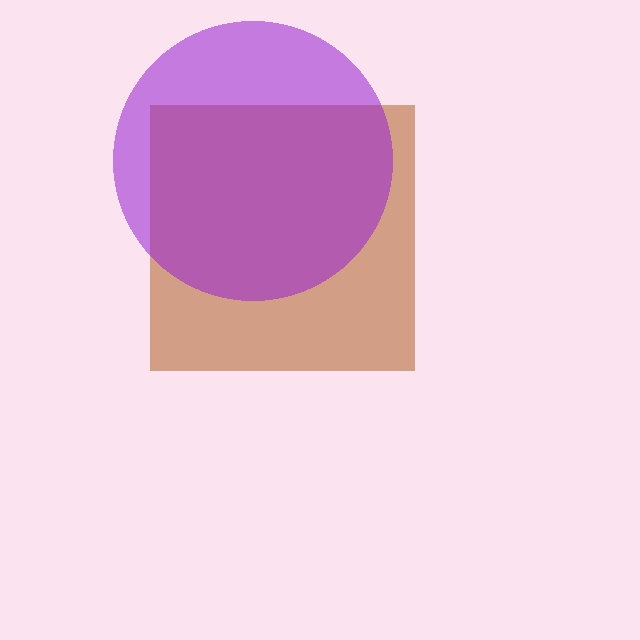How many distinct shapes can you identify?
There are 2 distinct shapes: a brown square, a purple circle.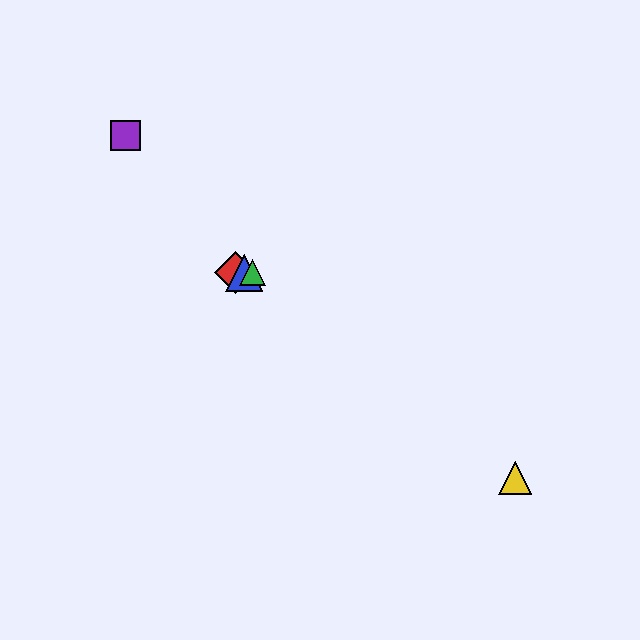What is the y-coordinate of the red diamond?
The red diamond is at y≈273.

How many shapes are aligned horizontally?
3 shapes (the red diamond, the blue triangle, the green triangle) are aligned horizontally.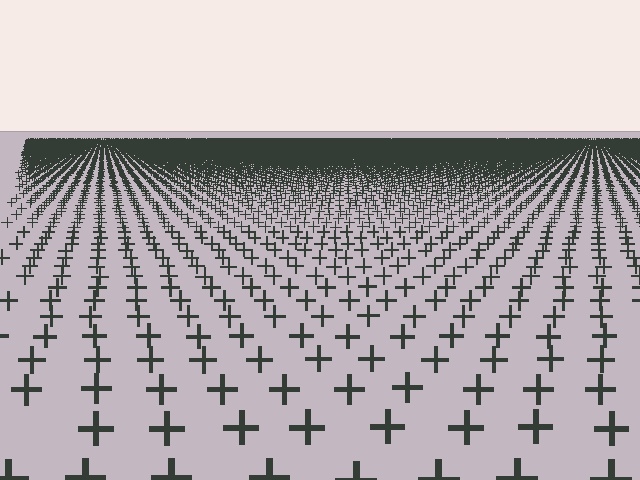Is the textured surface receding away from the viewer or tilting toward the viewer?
The surface is receding away from the viewer. Texture elements get smaller and denser toward the top.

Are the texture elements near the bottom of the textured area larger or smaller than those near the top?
Larger. Near the bottom, elements are closer to the viewer and appear at a bigger on-screen size.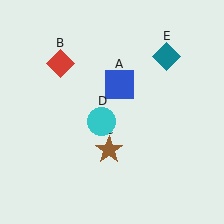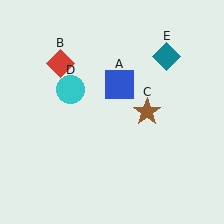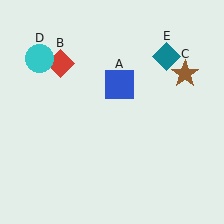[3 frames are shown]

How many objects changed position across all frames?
2 objects changed position: brown star (object C), cyan circle (object D).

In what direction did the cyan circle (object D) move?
The cyan circle (object D) moved up and to the left.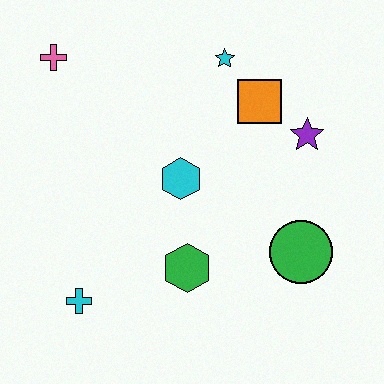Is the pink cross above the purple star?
Yes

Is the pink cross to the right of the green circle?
No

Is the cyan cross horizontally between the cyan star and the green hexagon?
No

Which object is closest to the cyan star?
The orange square is closest to the cyan star.